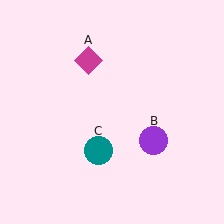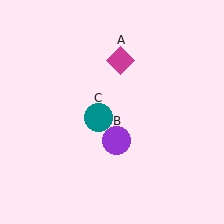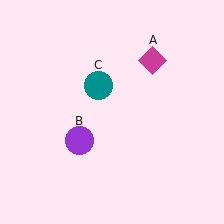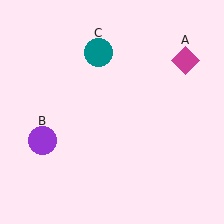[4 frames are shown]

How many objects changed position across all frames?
3 objects changed position: magenta diamond (object A), purple circle (object B), teal circle (object C).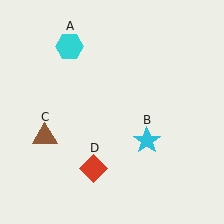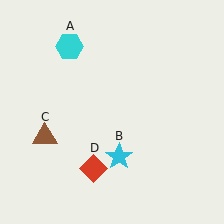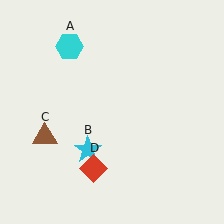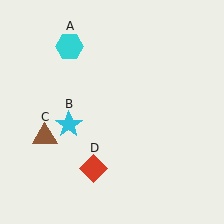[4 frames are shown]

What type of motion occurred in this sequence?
The cyan star (object B) rotated clockwise around the center of the scene.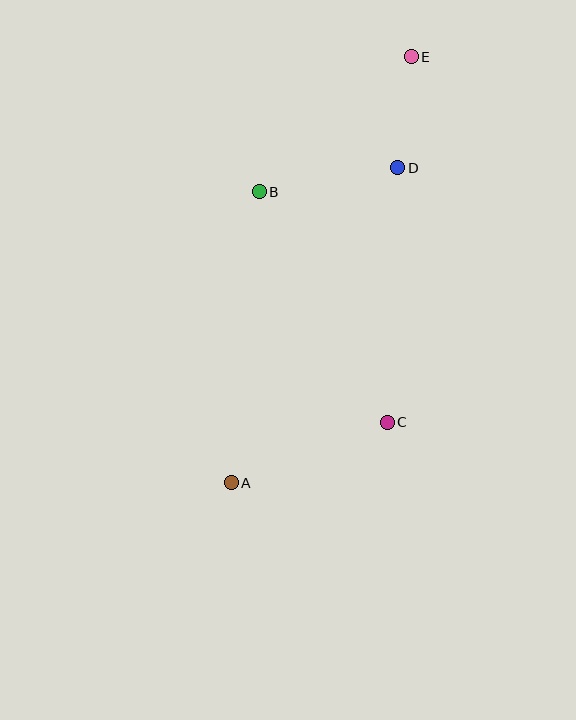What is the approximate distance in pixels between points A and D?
The distance between A and D is approximately 357 pixels.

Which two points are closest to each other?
Points D and E are closest to each other.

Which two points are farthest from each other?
Points A and E are farthest from each other.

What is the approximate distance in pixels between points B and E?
The distance between B and E is approximately 203 pixels.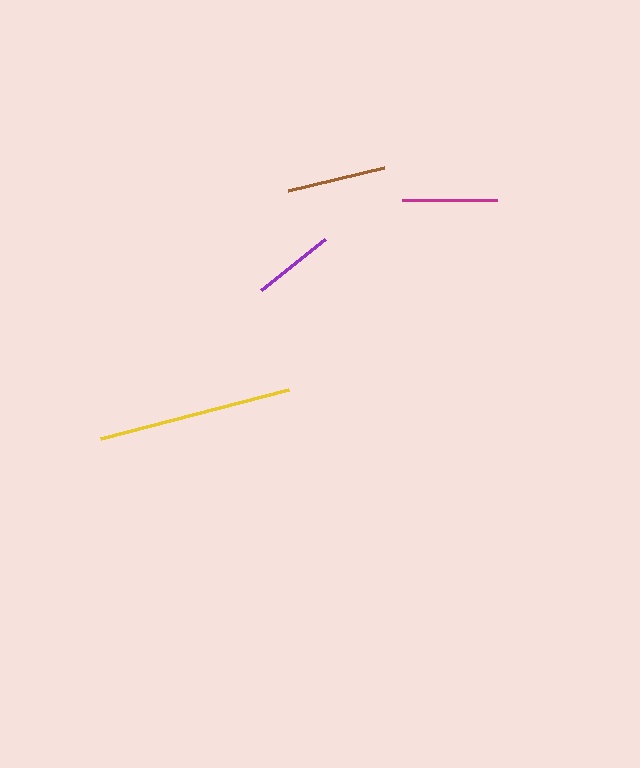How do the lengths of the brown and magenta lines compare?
The brown and magenta lines are approximately the same length.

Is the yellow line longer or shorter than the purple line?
The yellow line is longer than the purple line.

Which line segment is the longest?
The yellow line is the longest at approximately 194 pixels.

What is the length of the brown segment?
The brown segment is approximately 99 pixels long.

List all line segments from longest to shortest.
From longest to shortest: yellow, brown, magenta, purple.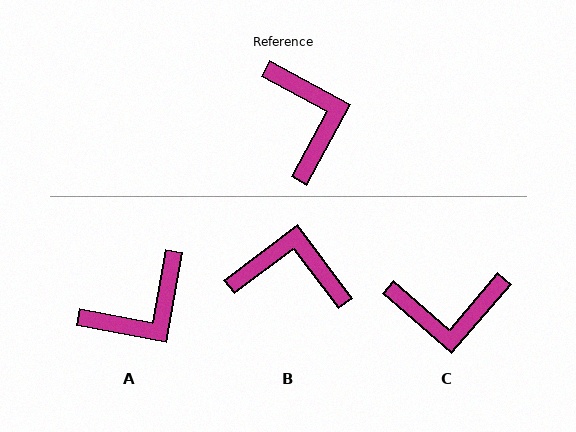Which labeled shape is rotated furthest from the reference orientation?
C, about 102 degrees away.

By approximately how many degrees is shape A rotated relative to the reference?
Approximately 72 degrees clockwise.